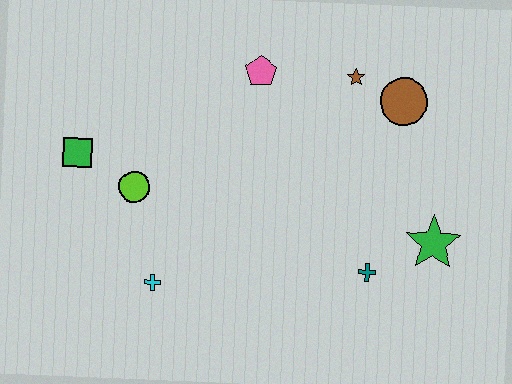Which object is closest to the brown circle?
The brown star is closest to the brown circle.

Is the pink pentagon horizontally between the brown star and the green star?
No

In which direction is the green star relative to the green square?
The green star is to the right of the green square.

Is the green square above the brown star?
No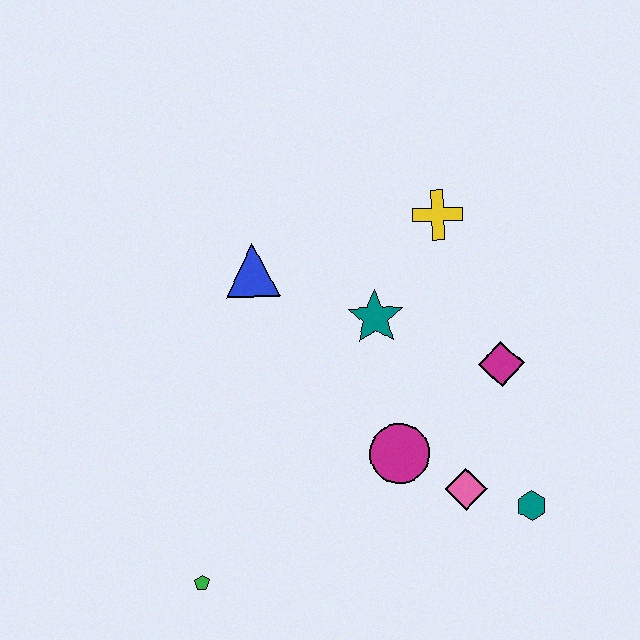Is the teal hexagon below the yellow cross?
Yes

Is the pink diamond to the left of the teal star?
No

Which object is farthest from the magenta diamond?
The green pentagon is farthest from the magenta diamond.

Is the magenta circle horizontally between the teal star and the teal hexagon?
Yes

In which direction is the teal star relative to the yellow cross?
The teal star is below the yellow cross.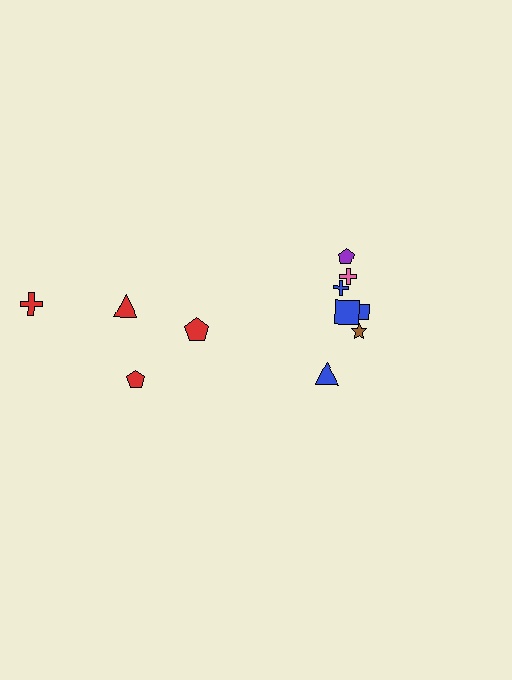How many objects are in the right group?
There are 7 objects.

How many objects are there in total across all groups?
There are 11 objects.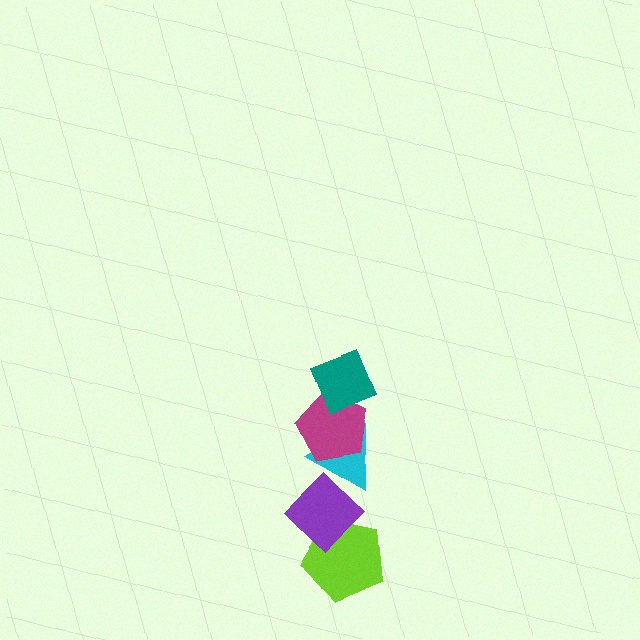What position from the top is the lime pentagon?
The lime pentagon is 5th from the top.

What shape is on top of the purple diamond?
The cyan triangle is on top of the purple diamond.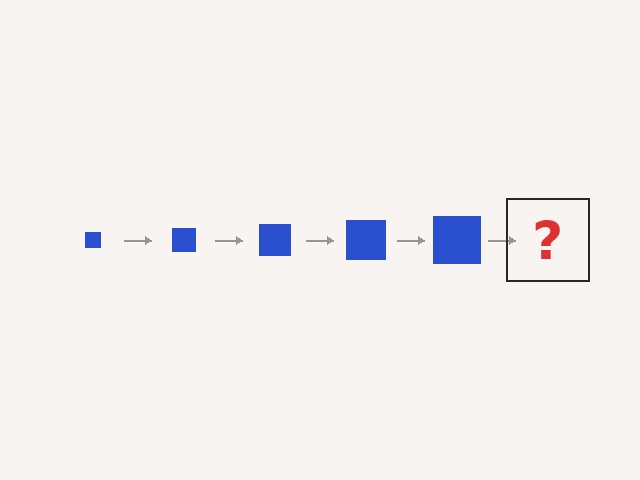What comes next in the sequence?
The next element should be a blue square, larger than the previous one.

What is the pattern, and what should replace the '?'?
The pattern is that the square gets progressively larger each step. The '?' should be a blue square, larger than the previous one.